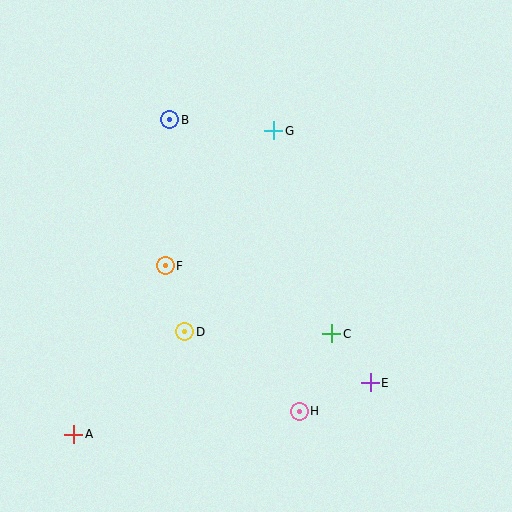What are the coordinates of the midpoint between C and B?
The midpoint between C and B is at (251, 227).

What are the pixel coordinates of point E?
Point E is at (370, 383).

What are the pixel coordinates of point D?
Point D is at (185, 332).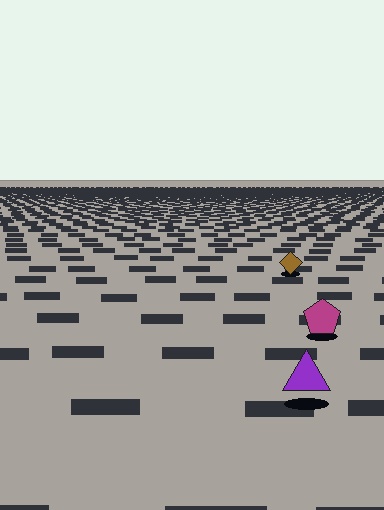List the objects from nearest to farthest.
From nearest to farthest: the purple triangle, the magenta pentagon, the brown diamond.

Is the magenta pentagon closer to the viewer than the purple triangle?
No. The purple triangle is closer — you can tell from the texture gradient: the ground texture is coarser near it.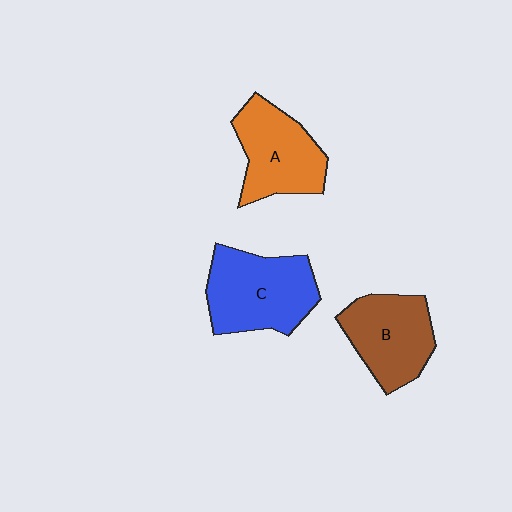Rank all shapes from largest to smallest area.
From largest to smallest: C (blue), A (orange), B (brown).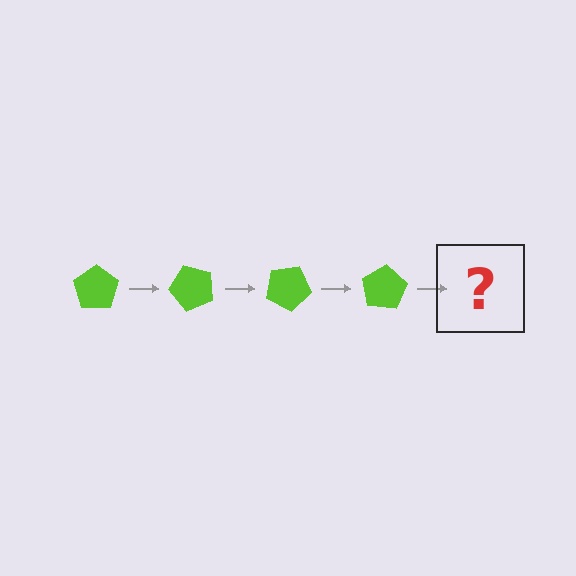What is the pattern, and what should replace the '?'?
The pattern is that the pentagon rotates 50 degrees each step. The '?' should be a lime pentagon rotated 200 degrees.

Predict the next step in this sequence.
The next step is a lime pentagon rotated 200 degrees.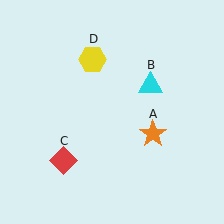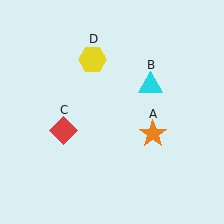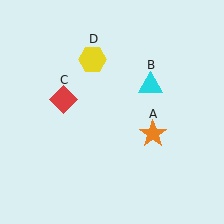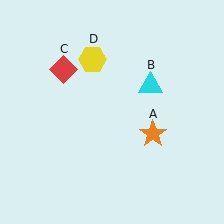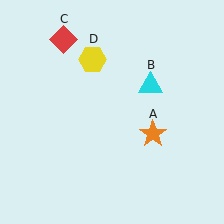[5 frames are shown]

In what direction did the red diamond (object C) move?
The red diamond (object C) moved up.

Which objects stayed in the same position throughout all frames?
Orange star (object A) and cyan triangle (object B) and yellow hexagon (object D) remained stationary.